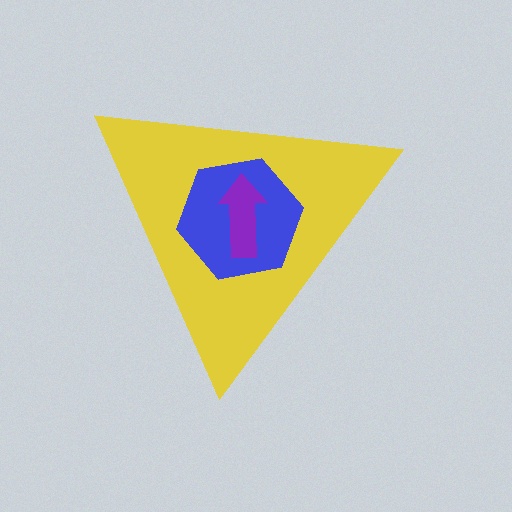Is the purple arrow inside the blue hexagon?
Yes.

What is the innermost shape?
The purple arrow.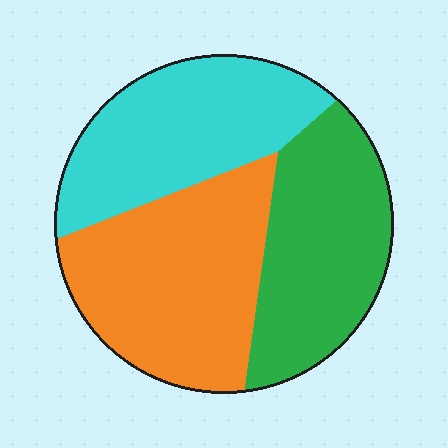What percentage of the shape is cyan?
Cyan takes up between a quarter and a half of the shape.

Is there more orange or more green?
Orange.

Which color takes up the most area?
Orange, at roughly 40%.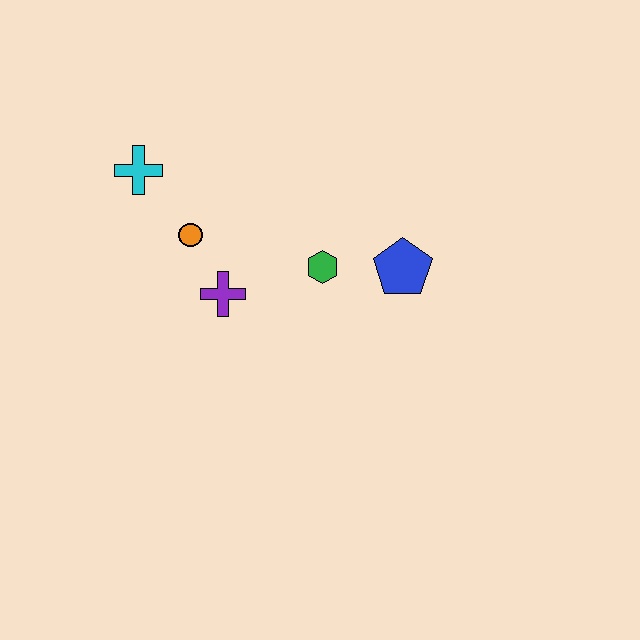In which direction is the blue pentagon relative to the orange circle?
The blue pentagon is to the right of the orange circle.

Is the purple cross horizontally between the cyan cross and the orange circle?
No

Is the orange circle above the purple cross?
Yes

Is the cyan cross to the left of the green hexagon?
Yes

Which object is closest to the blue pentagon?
The green hexagon is closest to the blue pentagon.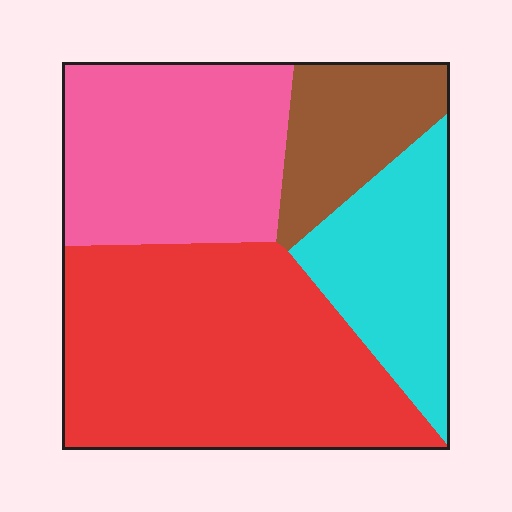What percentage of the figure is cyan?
Cyan covers roughly 20% of the figure.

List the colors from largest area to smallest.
From largest to smallest: red, pink, cyan, brown.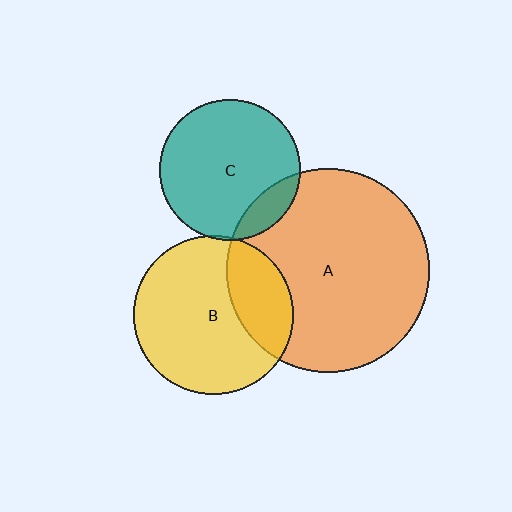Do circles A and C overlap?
Yes.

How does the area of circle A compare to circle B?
Approximately 1.6 times.